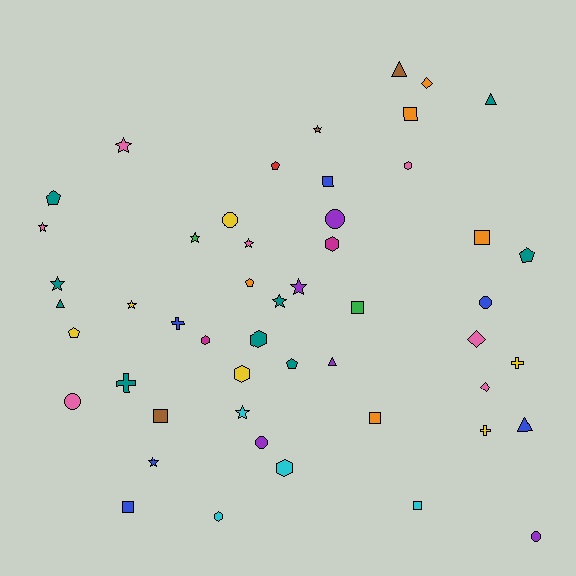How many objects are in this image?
There are 50 objects.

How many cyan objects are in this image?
There are 4 cyan objects.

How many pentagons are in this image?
There are 6 pentagons.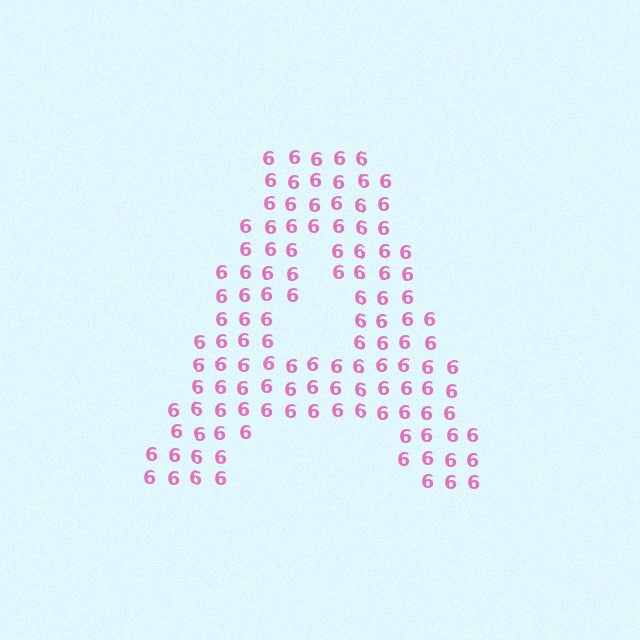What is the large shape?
The large shape is the letter A.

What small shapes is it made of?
It is made of small digit 6's.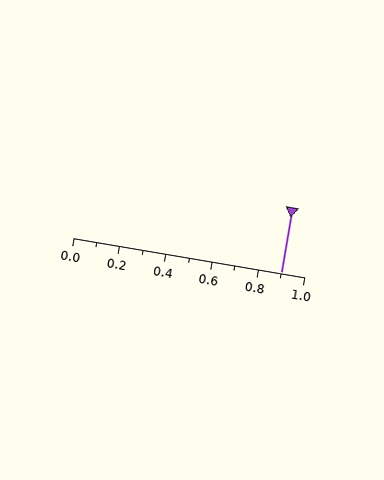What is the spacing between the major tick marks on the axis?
The major ticks are spaced 0.2 apart.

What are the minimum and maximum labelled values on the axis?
The axis runs from 0.0 to 1.0.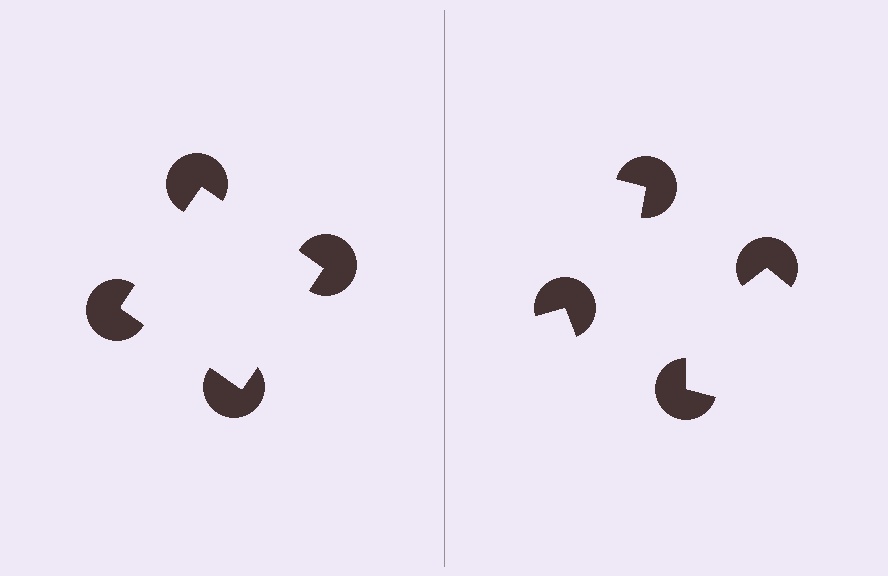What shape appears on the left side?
An illusory square.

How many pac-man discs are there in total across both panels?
8 — 4 on each side.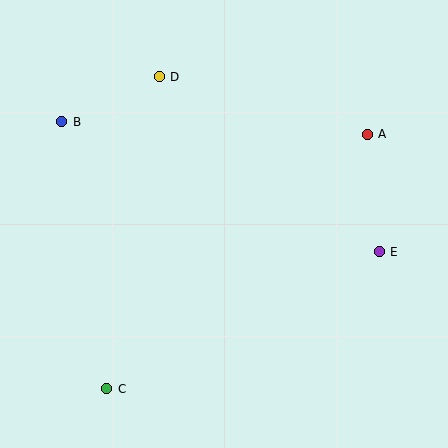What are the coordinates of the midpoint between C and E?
The midpoint between C and E is at (243, 320).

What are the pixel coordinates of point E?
Point E is at (379, 252).